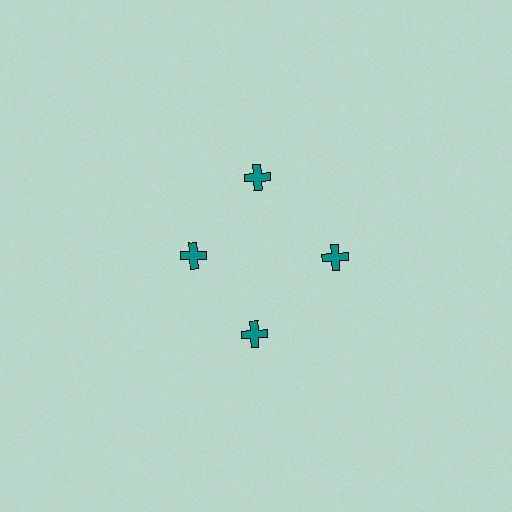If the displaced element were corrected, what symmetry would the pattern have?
It would have 4-fold rotational symmetry — the pattern would map onto itself every 90 degrees.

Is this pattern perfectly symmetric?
No. The 4 teal crosses are arranged in a ring, but one element near the 9 o'clock position is pulled inward toward the center, breaking the 4-fold rotational symmetry.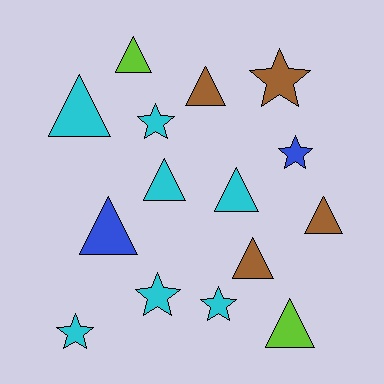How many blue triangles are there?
There is 1 blue triangle.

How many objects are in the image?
There are 15 objects.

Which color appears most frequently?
Cyan, with 7 objects.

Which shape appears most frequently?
Triangle, with 9 objects.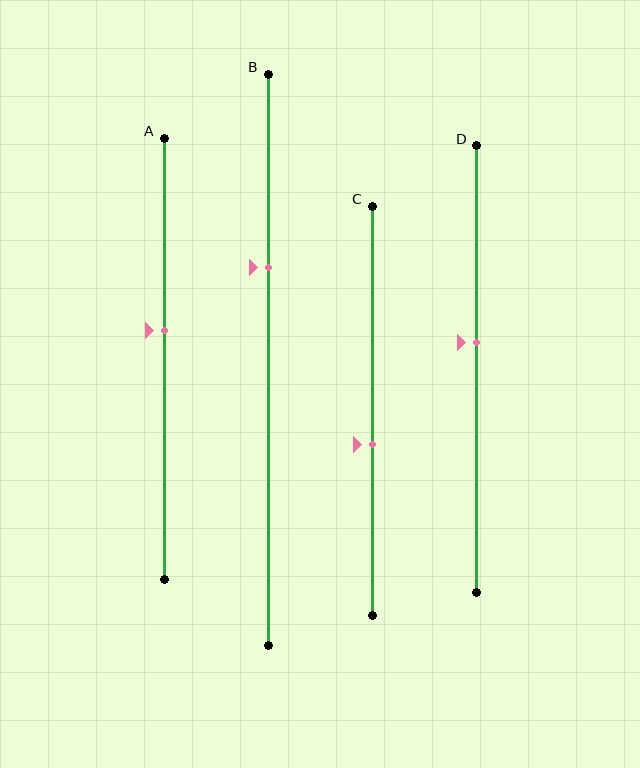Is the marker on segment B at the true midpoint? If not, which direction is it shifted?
No, the marker on segment B is shifted upward by about 16% of the segment length.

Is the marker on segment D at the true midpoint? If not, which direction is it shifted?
No, the marker on segment D is shifted upward by about 6% of the segment length.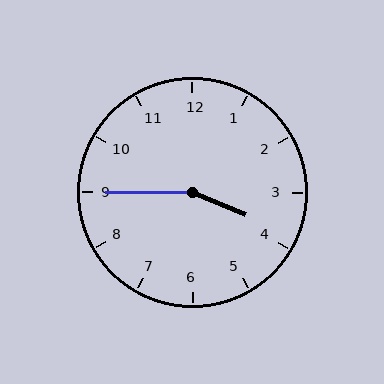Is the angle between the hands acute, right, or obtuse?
It is obtuse.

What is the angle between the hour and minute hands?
Approximately 158 degrees.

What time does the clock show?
3:45.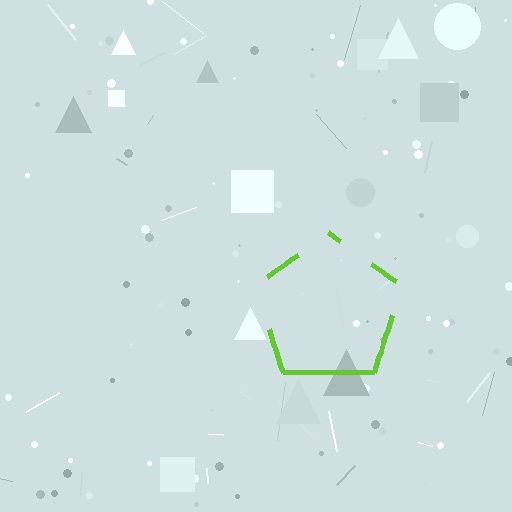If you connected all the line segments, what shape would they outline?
They would outline a pentagon.